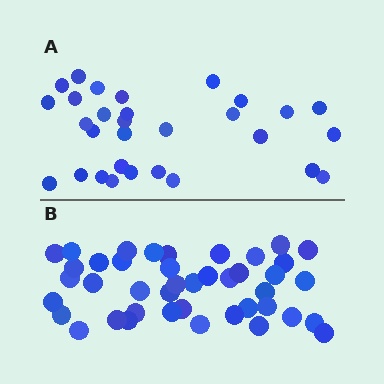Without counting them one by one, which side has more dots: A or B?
Region B (the bottom region) has more dots.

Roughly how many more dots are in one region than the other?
Region B has roughly 12 or so more dots than region A.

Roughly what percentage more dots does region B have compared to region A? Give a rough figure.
About 40% more.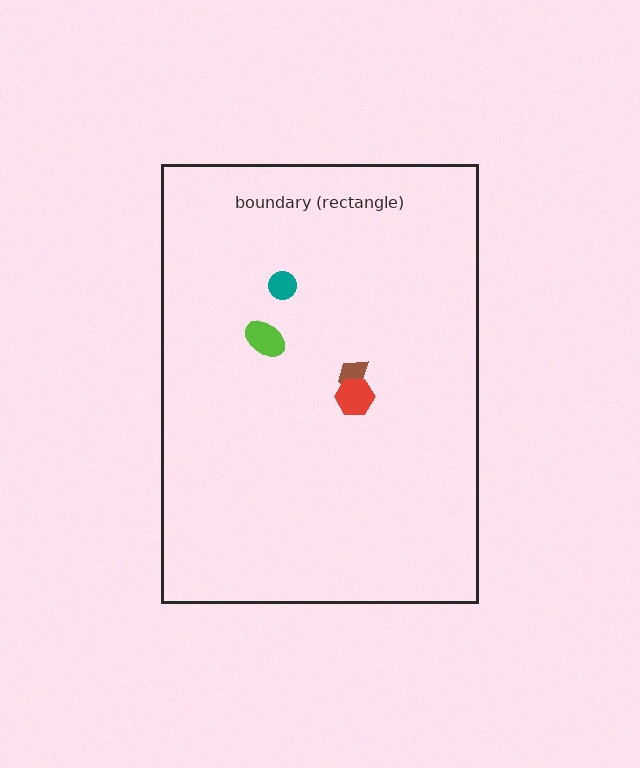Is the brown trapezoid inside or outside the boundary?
Inside.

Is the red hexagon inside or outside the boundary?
Inside.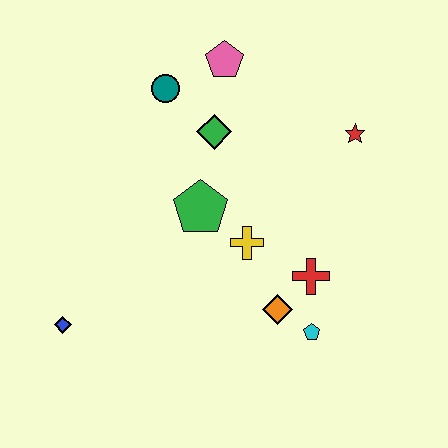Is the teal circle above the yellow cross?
Yes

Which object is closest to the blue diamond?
The green pentagon is closest to the blue diamond.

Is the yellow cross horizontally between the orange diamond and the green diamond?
Yes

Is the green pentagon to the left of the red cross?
Yes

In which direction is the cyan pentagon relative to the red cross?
The cyan pentagon is below the red cross.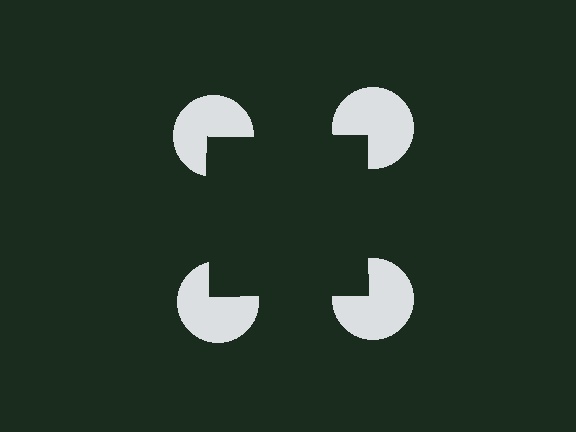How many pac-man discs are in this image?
There are 4 — one at each vertex of the illusory square.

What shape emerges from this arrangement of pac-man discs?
An illusory square — its edges are inferred from the aligned wedge cuts in the pac-man discs, not physically drawn.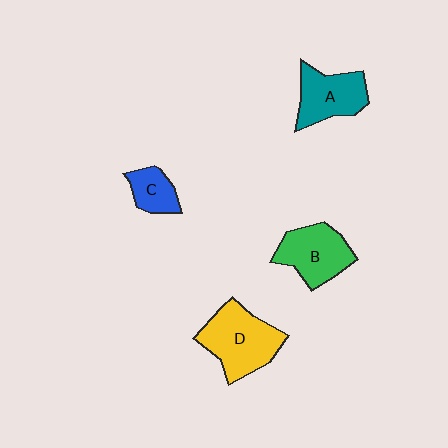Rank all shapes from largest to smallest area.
From largest to smallest: D (yellow), B (green), A (teal), C (blue).